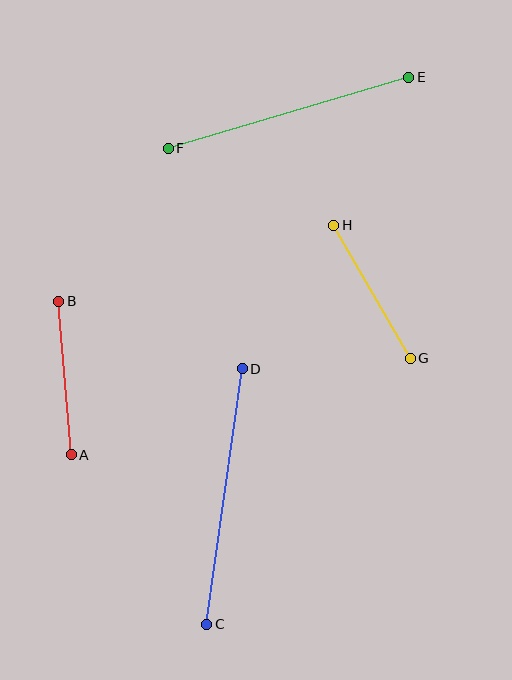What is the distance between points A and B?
The distance is approximately 154 pixels.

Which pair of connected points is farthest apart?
Points C and D are farthest apart.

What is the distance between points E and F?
The distance is approximately 251 pixels.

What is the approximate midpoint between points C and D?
The midpoint is at approximately (224, 496) pixels.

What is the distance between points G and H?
The distance is approximately 153 pixels.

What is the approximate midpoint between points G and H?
The midpoint is at approximately (372, 292) pixels.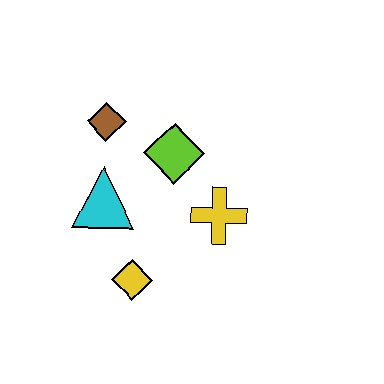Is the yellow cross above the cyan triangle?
No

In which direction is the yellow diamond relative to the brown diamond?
The yellow diamond is below the brown diamond.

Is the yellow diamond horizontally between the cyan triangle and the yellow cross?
Yes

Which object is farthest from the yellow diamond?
The brown diamond is farthest from the yellow diamond.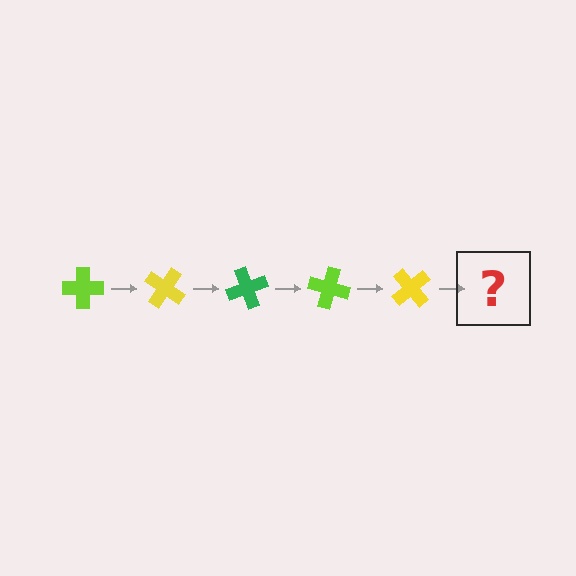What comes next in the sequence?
The next element should be a green cross, rotated 175 degrees from the start.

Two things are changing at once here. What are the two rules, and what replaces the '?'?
The two rules are that it rotates 35 degrees each step and the color cycles through lime, yellow, and green. The '?' should be a green cross, rotated 175 degrees from the start.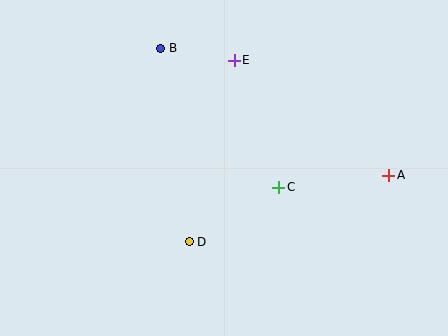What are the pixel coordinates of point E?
Point E is at (234, 60).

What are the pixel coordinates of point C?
Point C is at (279, 188).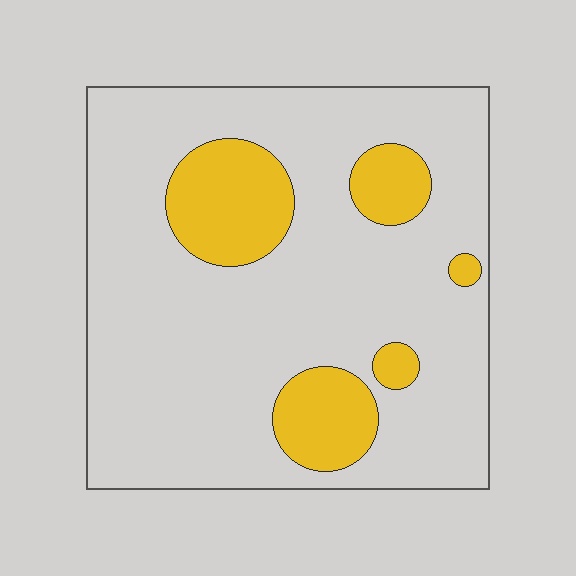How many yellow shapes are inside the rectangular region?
5.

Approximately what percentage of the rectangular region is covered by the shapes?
Approximately 20%.